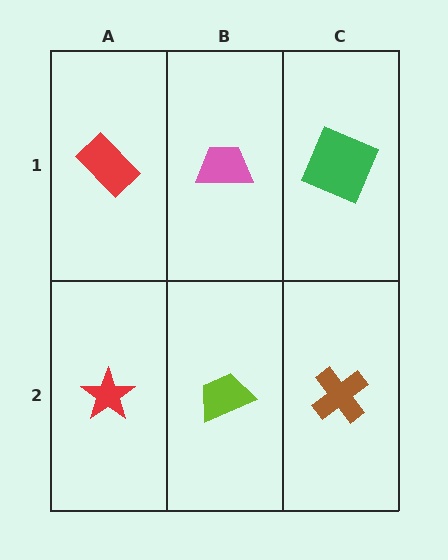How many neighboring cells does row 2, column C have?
2.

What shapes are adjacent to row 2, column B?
A pink trapezoid (row 1, column B), a red star (row 2, column A), a brown cross (row 2, column C).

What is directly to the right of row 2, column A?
A lime trapezoid.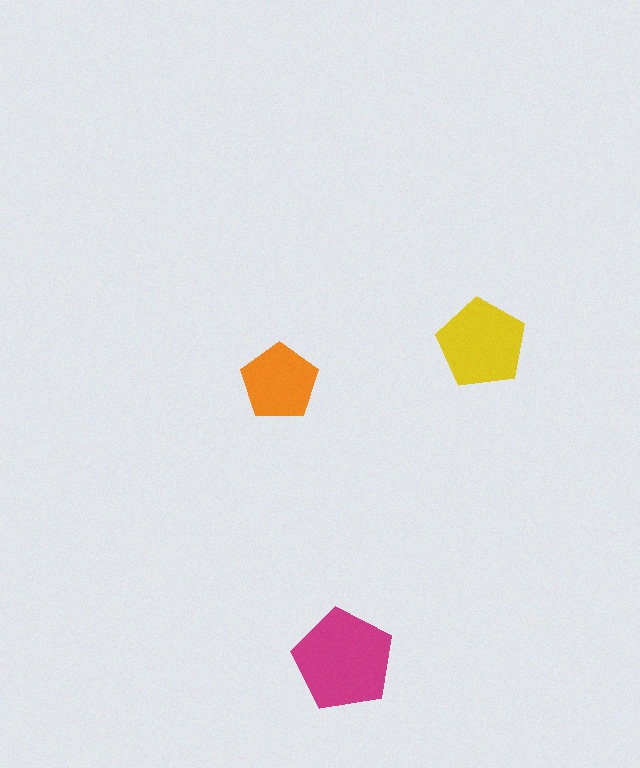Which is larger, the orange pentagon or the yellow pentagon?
The yellow one.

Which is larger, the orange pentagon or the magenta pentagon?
The magenta one.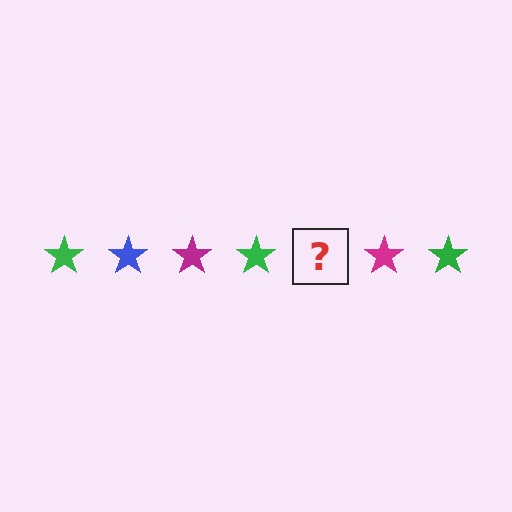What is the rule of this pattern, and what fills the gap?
The rule is that the pattern cycles through green, blue, magenta stars. The gap should be filled with a blue star.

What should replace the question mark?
The question mark should be replaced with a blue star.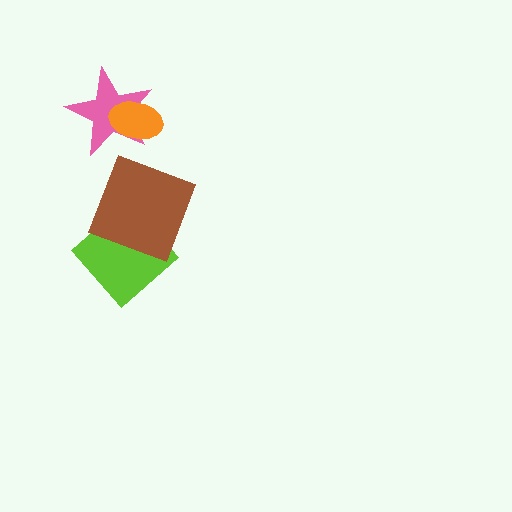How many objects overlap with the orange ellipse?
1 object overlaps with the orange ellipse.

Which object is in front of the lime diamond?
The brown square is in front of the lime diamond.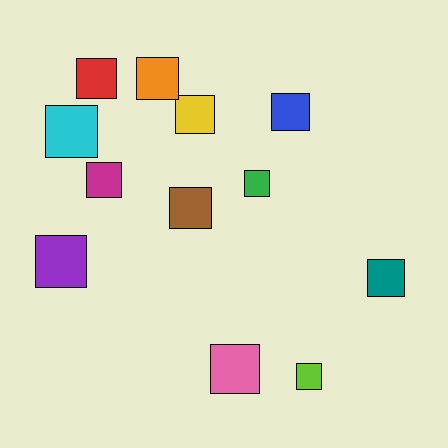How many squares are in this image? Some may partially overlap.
There are 12 squares.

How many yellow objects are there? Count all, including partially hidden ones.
There is 1 yellow object.